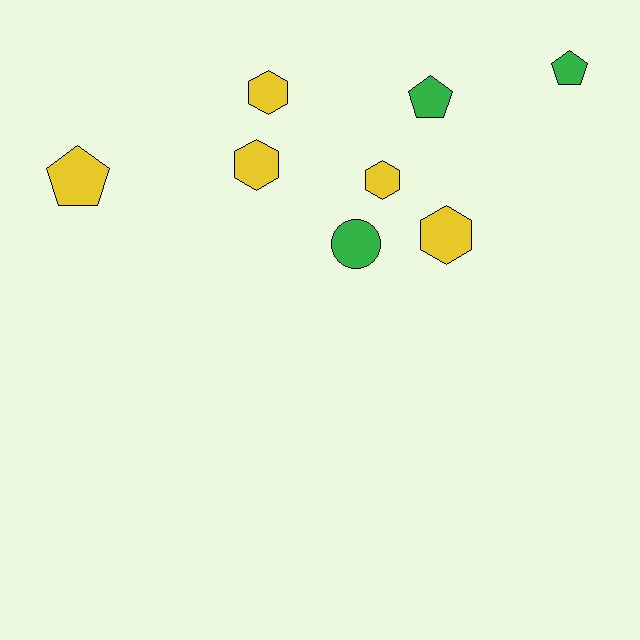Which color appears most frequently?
Yellow, with 5 objects.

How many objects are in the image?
There are 8 objects.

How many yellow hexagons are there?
There are 4 yellow hexagons.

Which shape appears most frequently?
Hexagon, with 4 objects.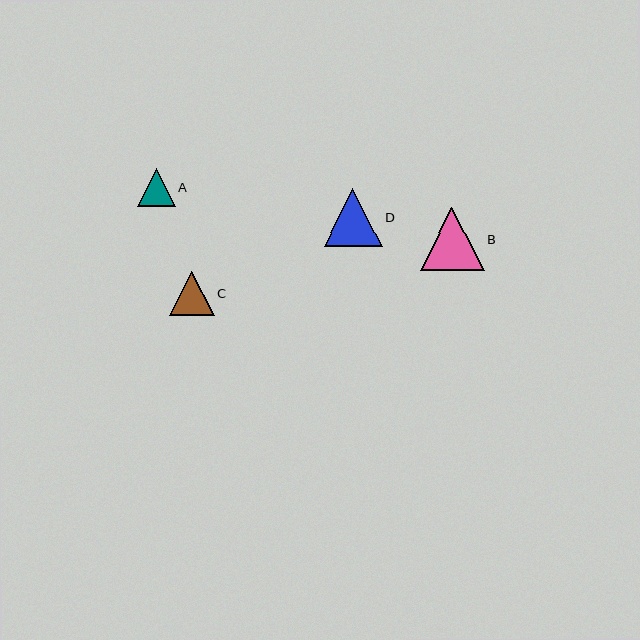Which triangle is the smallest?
Triangle A is the smallest with a size of approximately 38 pixels.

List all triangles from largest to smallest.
From largest to smallest: B, D, C, A.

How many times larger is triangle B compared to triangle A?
Triangle B is approximately 1.7 times the size of triangle A.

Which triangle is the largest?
Triangle B is the largest with a size of approximately 63 pixels.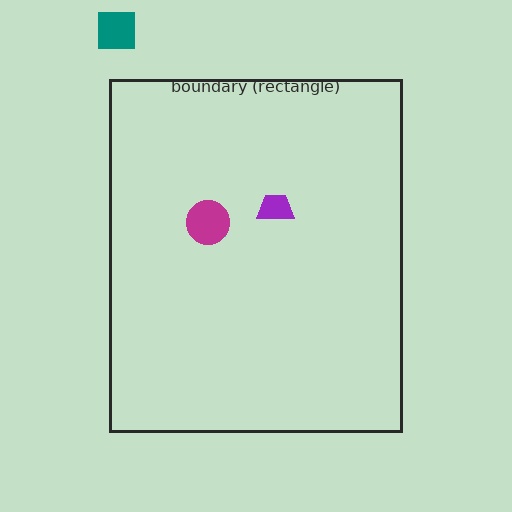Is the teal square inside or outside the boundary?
Outside.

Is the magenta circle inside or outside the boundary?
Inside.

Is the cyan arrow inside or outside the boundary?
Inside.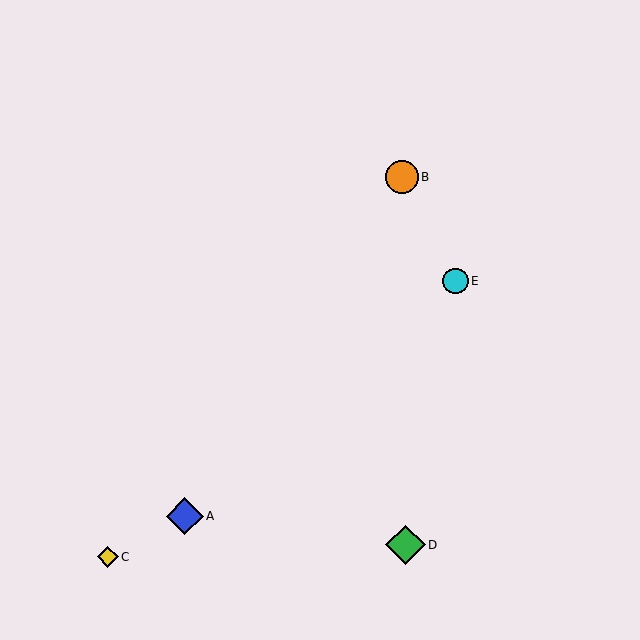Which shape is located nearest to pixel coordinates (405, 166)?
The orange circle (labeled B) at (402, 177) is nearest to that location.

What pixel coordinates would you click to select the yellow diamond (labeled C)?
Click at (108, 557) to select the yellow diamond C.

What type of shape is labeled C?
Shape C is a yellow diamond.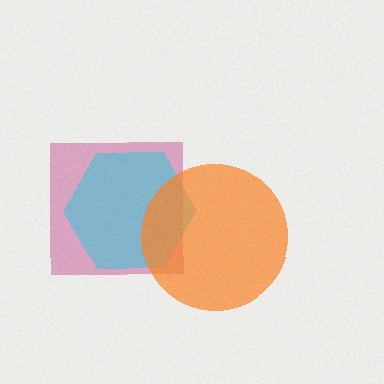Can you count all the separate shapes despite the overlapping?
Yes, there are 3 separate shapes.